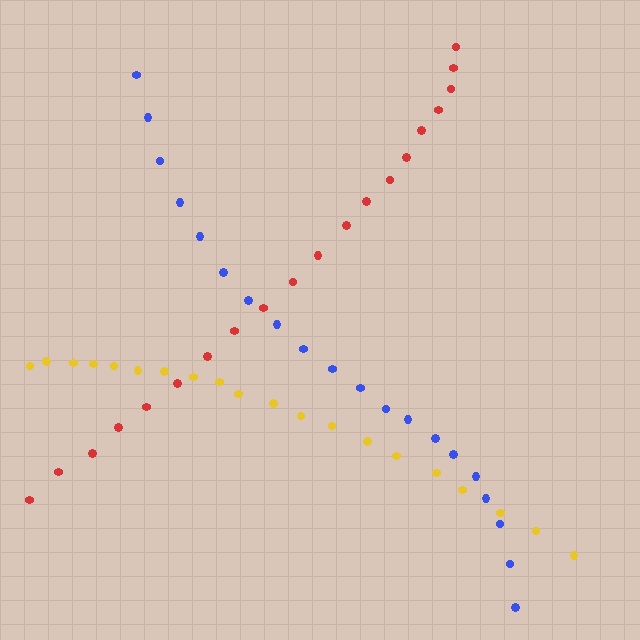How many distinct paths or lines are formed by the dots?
There are 3 distinct paths.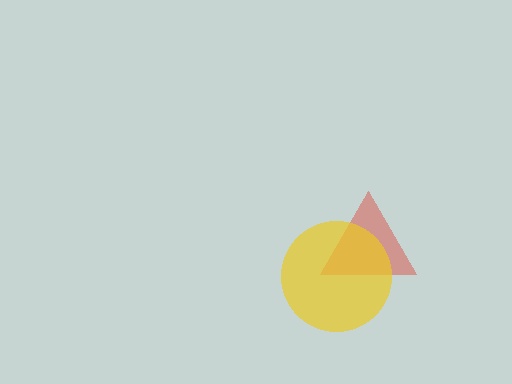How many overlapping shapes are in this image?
There are 2 overlapping shapes in the image.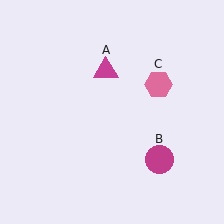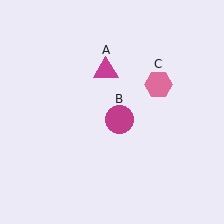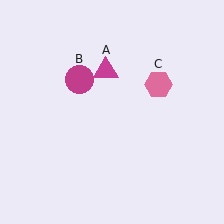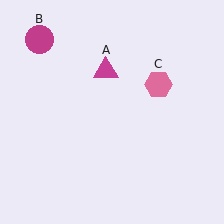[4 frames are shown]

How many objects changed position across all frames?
1 object changed position: magenta circle (object B).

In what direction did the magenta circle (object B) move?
The magenta circle (object B) moved up and to the left.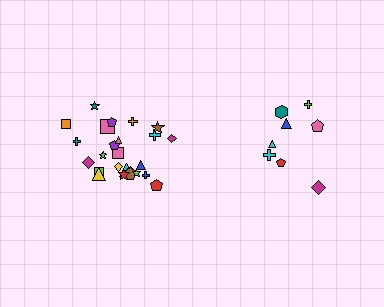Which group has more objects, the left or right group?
The left group.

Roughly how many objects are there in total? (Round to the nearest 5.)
Roughly 35 objects in total.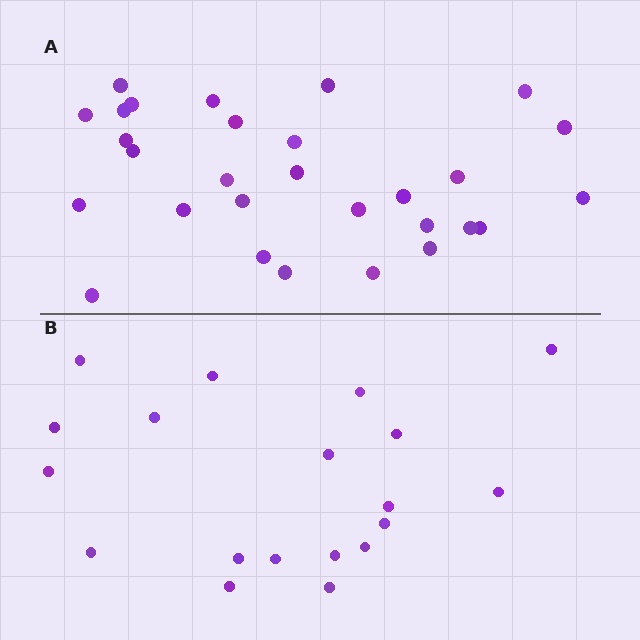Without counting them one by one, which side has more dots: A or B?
Region A (the top region) has more dots.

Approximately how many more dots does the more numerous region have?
Region A has roughly 10 or so more dots than region B.